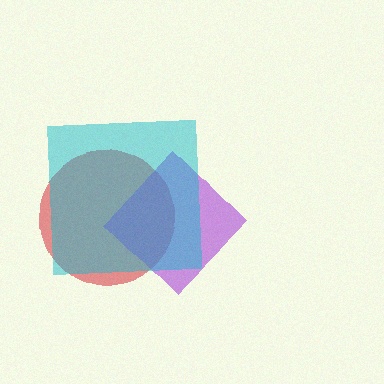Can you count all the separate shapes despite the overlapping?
Yes, there are 3 separate shapes.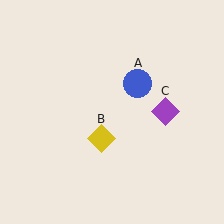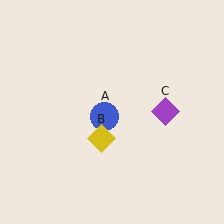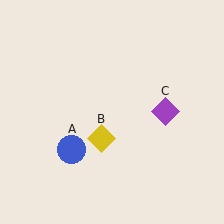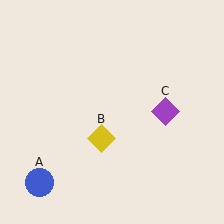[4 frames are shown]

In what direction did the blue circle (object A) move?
The blue circle (object A) moved down and to the left.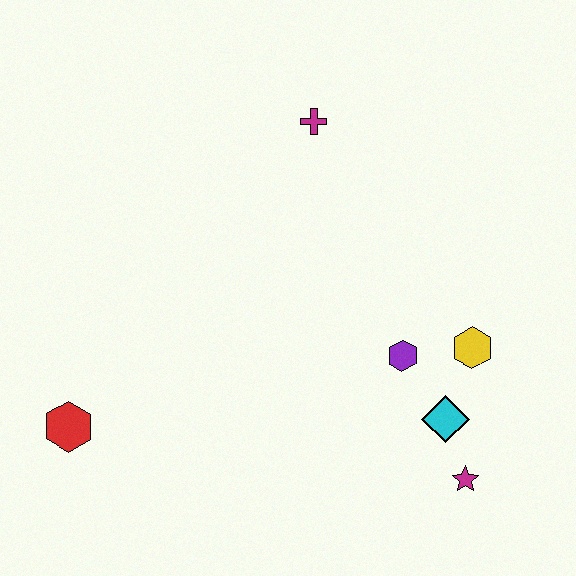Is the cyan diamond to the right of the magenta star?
No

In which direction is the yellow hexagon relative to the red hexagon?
The yellow hexagon is to the right of the red hexagon.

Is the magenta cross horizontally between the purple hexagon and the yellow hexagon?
No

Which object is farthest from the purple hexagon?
The red hexagon is farthest from the purple hexagon.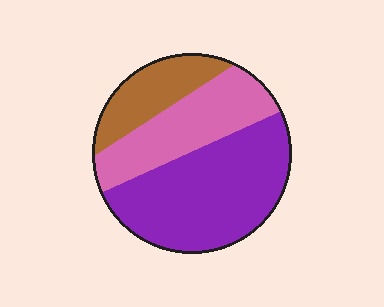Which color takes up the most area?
Purple, at roughly 50%.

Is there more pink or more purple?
Purple.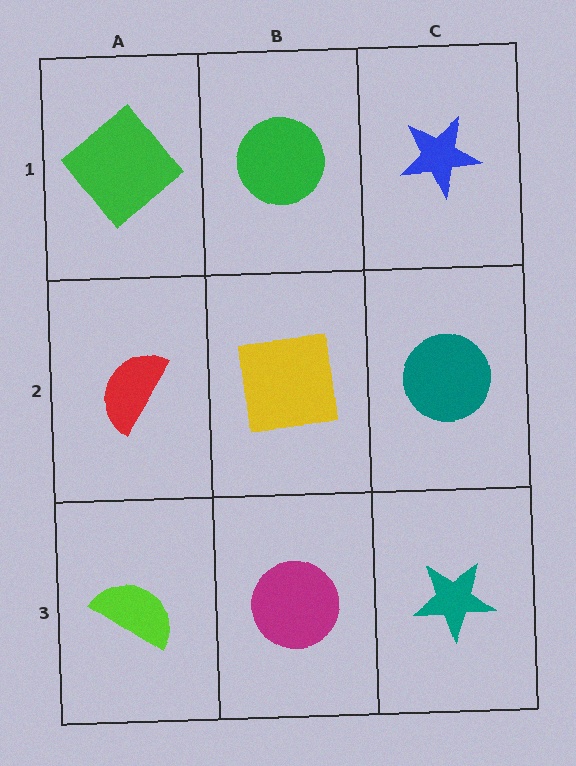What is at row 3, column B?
A magenta circle.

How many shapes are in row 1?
3 shapes.